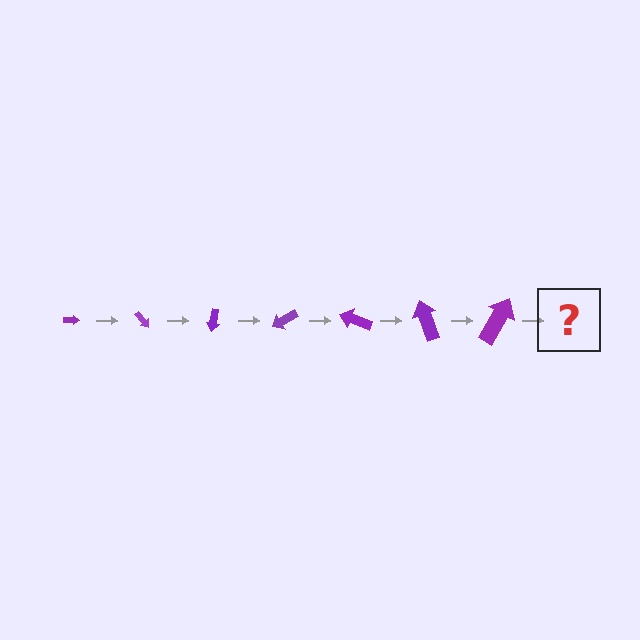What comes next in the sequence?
The next element should be an arrow, larger than the previous one and rotated 350 degrees from the start.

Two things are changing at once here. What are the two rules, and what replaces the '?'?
The two rules are that the arrow grows larger each step and it rotates 50 degrees each step. The '?' should be an arrow, larger than the previous one and rotated 350 degrees from the start.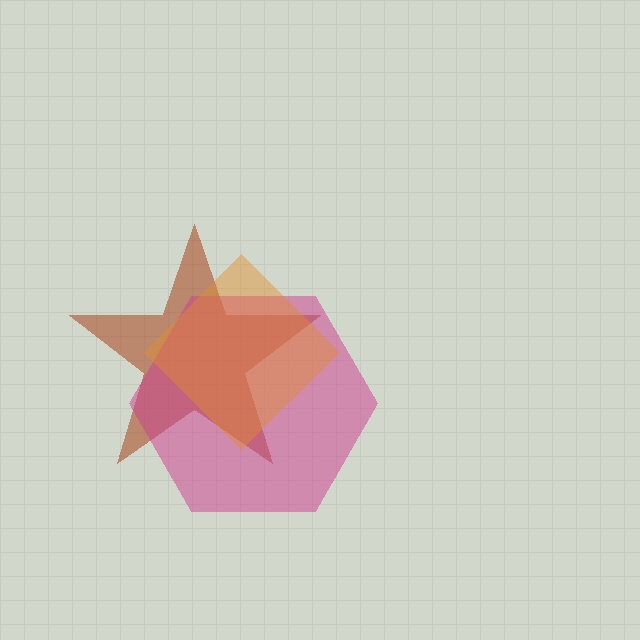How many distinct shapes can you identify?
There are 3 distinct shapes: a brown star, a magenta hexagon, an orange diamond.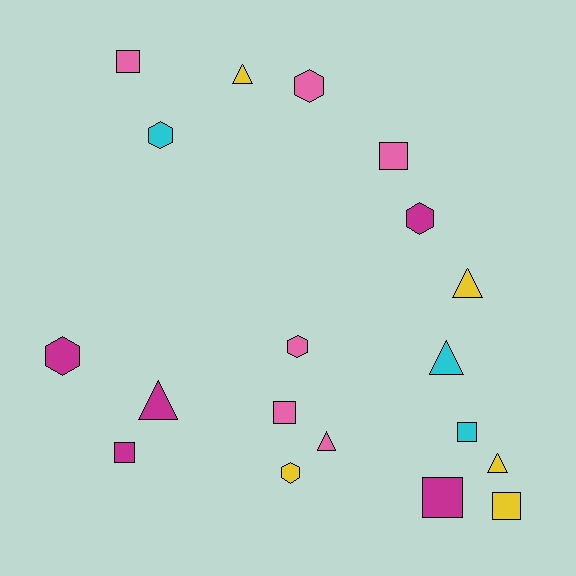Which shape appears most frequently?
Square, with 7 objects.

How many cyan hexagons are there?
There is 1 cyan hexagon.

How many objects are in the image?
There are 19 objects.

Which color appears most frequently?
Pink, with 6 objects.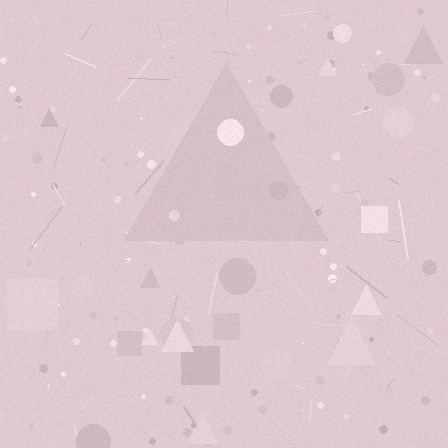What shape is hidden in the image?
A triangle is hidden in the image.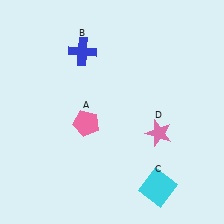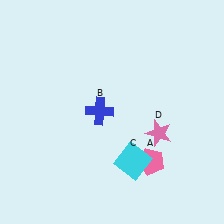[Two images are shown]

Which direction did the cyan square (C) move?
The cyan square (C) moved up.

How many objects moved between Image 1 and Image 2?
3 objects moved between the two images.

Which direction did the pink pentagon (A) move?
The pink pentagon (A) moved right.